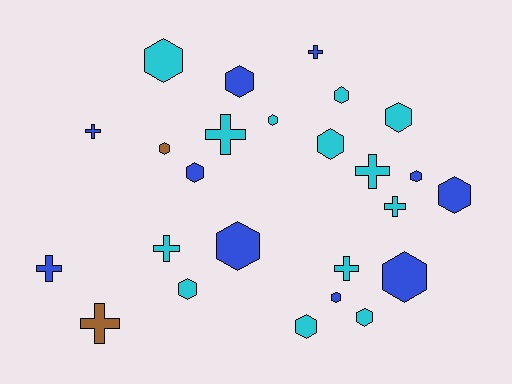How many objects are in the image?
There are 25 objects.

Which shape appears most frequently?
Hexagon, with 16 objects.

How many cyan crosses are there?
There are 5 cyan crosses.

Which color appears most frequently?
Cyan, with 13 objects.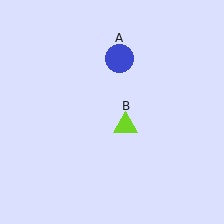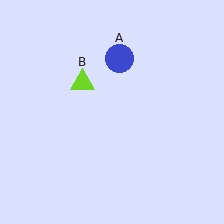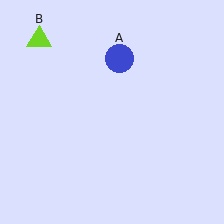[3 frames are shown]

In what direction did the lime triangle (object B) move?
The lime triangle (object B) moved up and to the left.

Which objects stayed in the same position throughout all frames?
Blue circle (object A) remained stationary.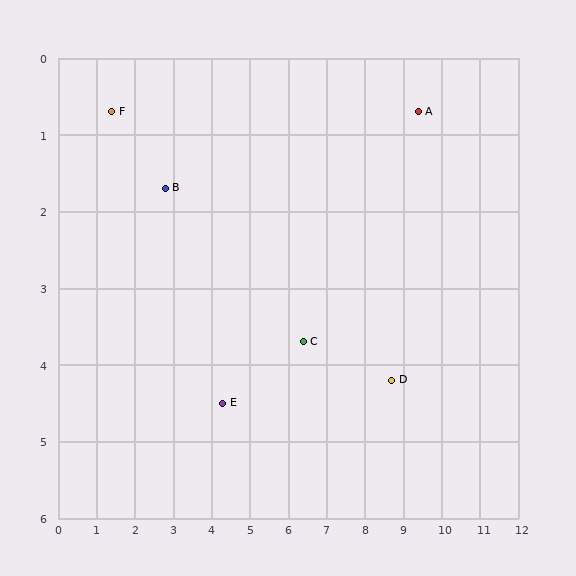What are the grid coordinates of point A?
Point A is at approximately (9.4, 0.7).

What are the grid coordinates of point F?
Point F is at approximately (1.4, 0.7).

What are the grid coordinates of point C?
Point C is at approximately (6.4, 3.7).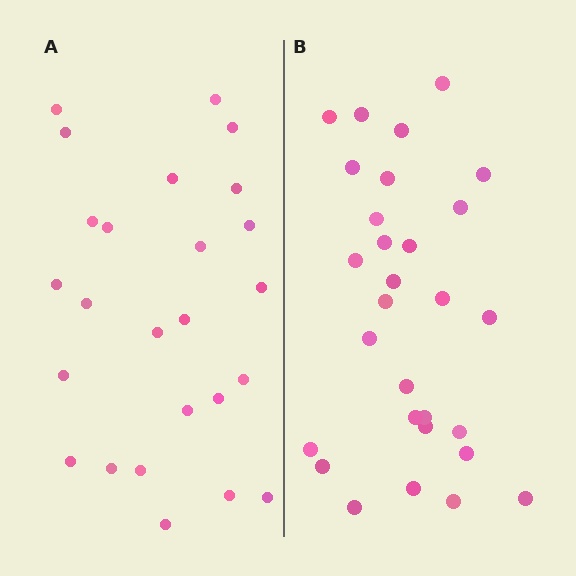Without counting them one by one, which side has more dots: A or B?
Region B (the right region) has more dots.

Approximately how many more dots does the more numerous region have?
Region B has about 4 more dots than region A.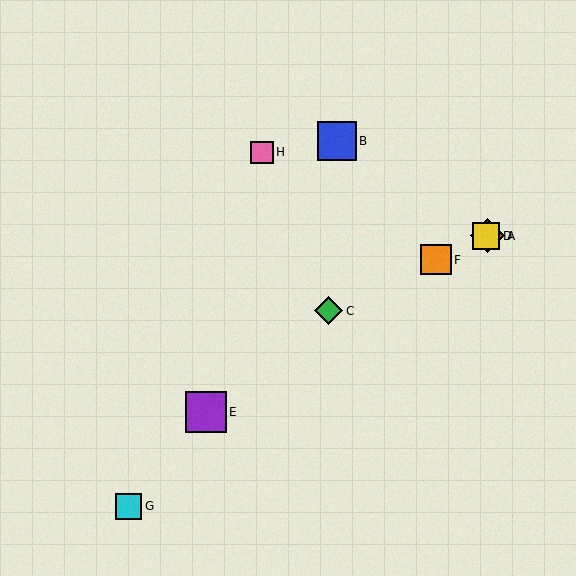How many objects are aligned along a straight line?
4 objects (A, C, D, F) are aligned along a straight line.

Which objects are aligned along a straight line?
Objects A, C, D, F are aligned along a straight line.